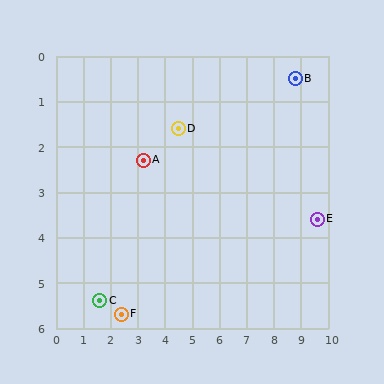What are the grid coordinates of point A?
Point A is at approximately (3.2, 2.3).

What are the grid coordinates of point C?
Point C is at approximately (1.6, 5.4).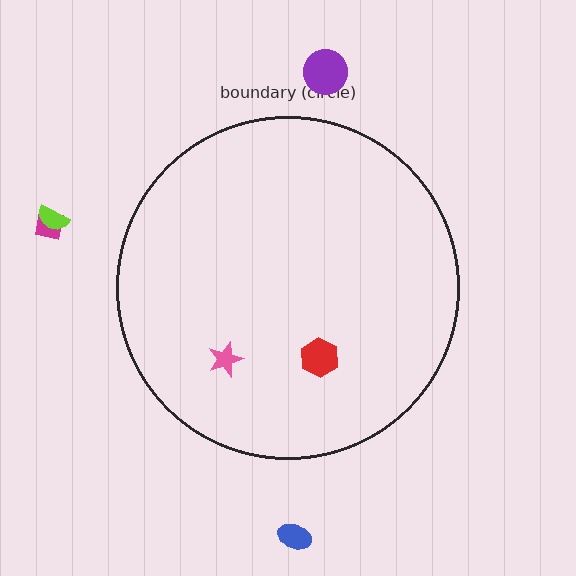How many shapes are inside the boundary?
2 inside, 4 outside.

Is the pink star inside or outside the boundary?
Inside.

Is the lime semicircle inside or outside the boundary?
Outside.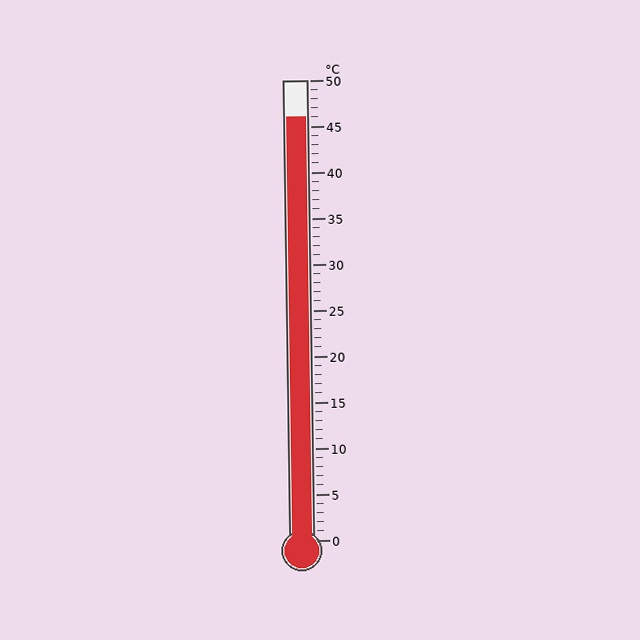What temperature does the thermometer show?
The thermometer shows approximately 46°C.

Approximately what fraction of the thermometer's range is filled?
The thermometer is filled to approximately 90% of its range.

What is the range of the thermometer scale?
The thermometer scale ranges from 0°C to 50°C.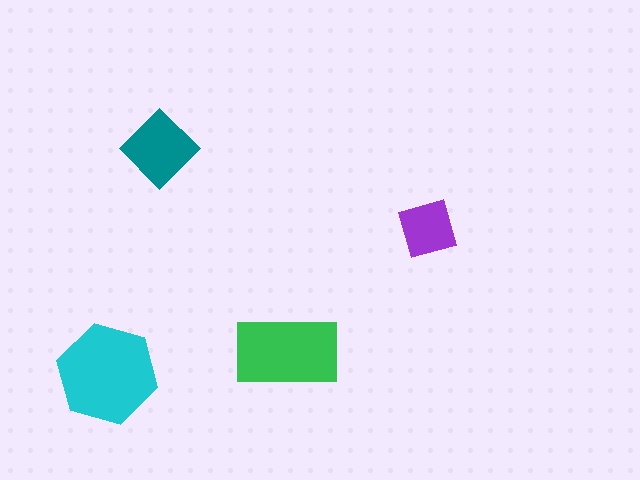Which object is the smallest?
The purple square.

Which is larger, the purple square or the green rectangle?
The green rectangle.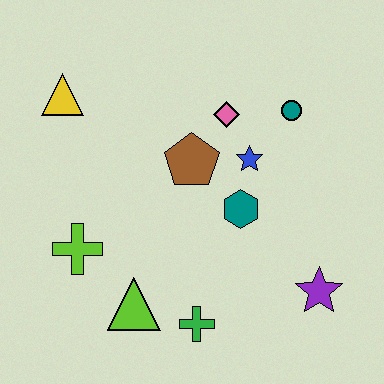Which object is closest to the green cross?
The lime triangle is closest to the green cross.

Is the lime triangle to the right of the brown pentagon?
No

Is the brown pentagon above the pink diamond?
No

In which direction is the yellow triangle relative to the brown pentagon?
The yellow triangle is to the left of the brown pentagon.